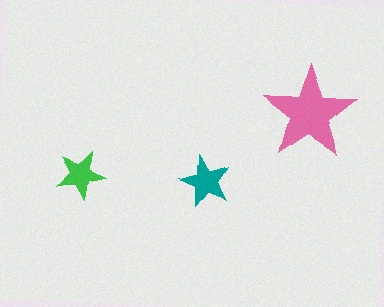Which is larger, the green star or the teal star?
The teal one.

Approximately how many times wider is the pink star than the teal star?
About 2 times wider.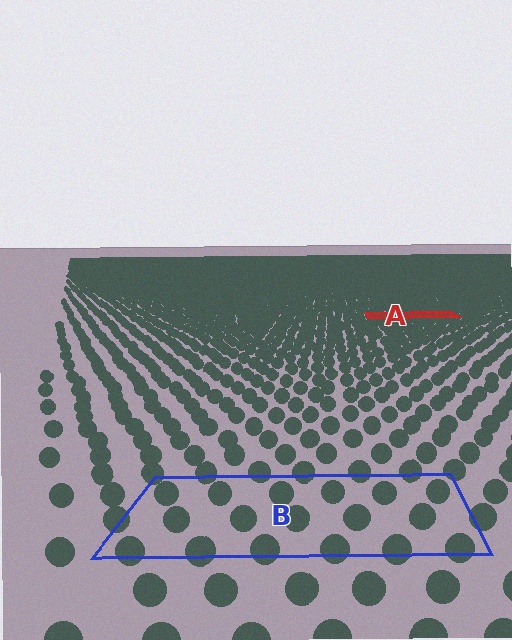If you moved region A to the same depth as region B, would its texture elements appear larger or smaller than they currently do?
They would appear larger. At a closer depth, the same texture elements are projected at a bigger on-screen size.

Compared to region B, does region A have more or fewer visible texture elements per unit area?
Region A has more texture elements per unit area — they are packed more densely because it is farther away.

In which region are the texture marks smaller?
The texture marks are smaller in region A, because it is farther away.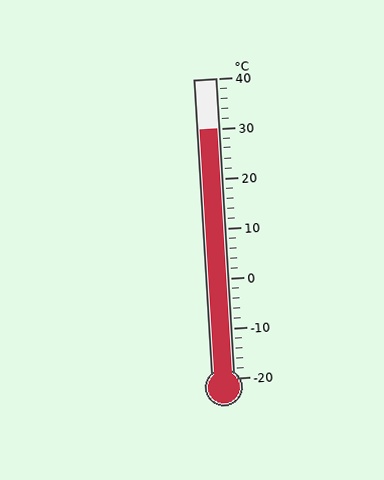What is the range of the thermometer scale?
The thermometer scale ranges from -20°C to 40°C.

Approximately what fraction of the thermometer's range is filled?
The thermometer is filled to approximately 85% of its range.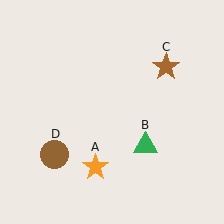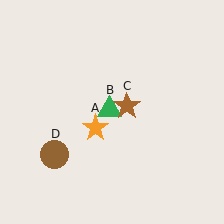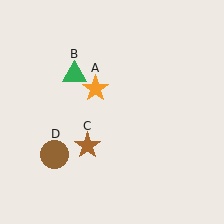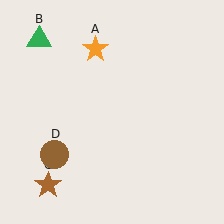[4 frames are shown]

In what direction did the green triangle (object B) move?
The green triangle (object B) moved up and to the left.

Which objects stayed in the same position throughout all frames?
Brown circle (object D) remained stationary.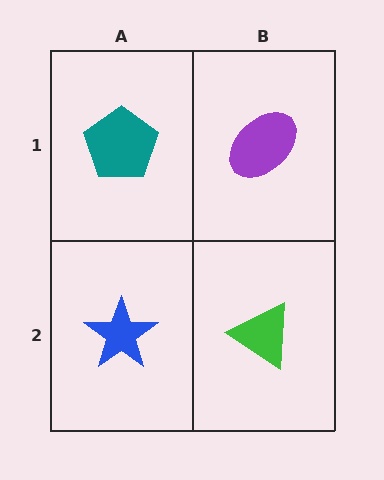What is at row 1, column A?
A teal pentagon.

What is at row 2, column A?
A blue star.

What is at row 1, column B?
A purple ellipse.